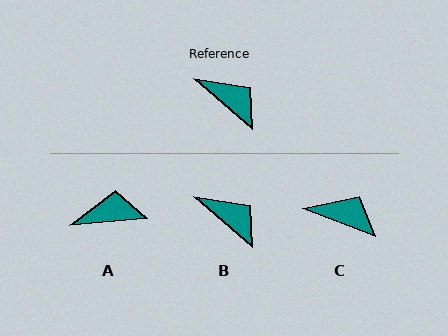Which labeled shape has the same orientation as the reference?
B.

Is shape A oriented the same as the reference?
No, it is off by about 46 degrees.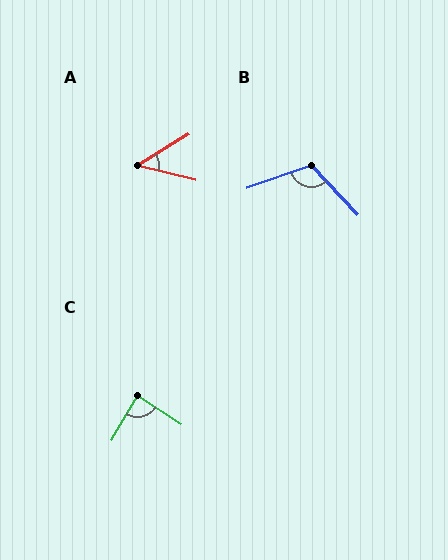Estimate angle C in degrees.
Approximately 87 degrees.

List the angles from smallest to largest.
A (45°), C (87°), B (114°).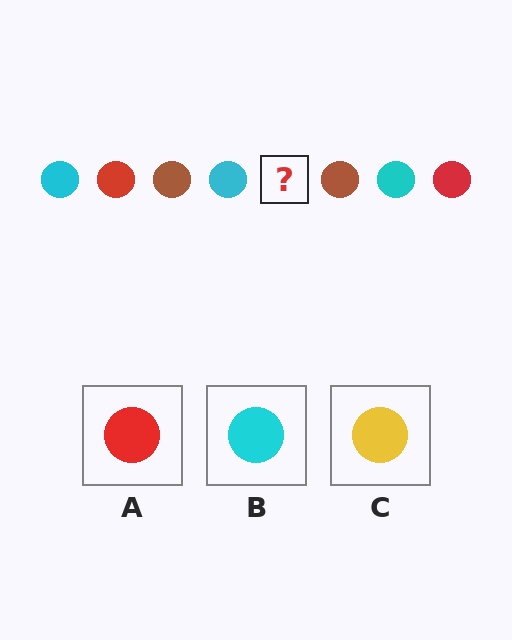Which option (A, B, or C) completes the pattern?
A.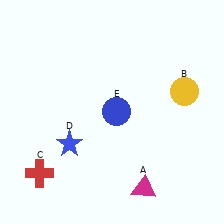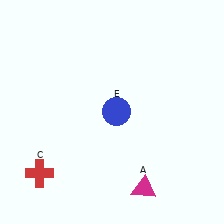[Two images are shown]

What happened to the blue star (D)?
The blue star (D) was removed in Image 2. It was in the bottom-left area of Image 1.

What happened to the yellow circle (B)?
The yellow circle (B) was removed in Image 2. It was in the top-right area of Image 1.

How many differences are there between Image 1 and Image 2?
There are 2 differences between the two images.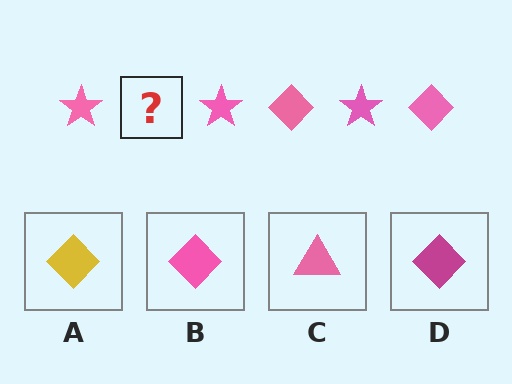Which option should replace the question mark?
Option B.